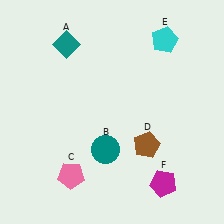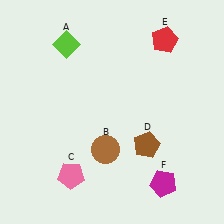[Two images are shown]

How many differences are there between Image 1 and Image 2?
There are 3 differences between the two images.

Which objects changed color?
A changed from teal to lime. B changed from teal to brown. E changed from cyan to red.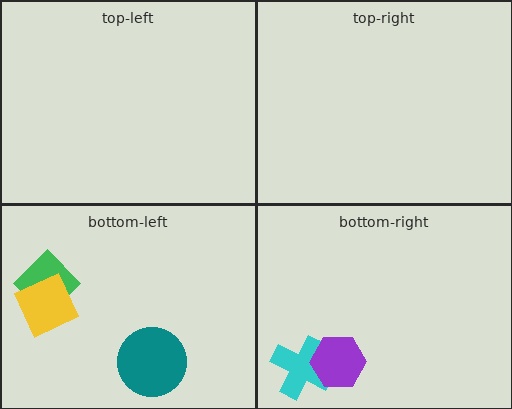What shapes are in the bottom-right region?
The cyan cross, the purple hexagon.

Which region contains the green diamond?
The bottom-left region.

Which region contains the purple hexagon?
The bottom-right region.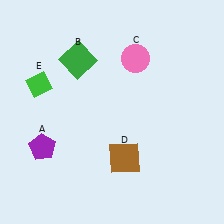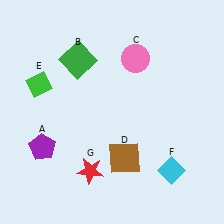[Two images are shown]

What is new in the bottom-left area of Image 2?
A red star (G) was added in the bottom-left area of Image 2.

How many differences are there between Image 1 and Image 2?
There are 2 differences between the two images.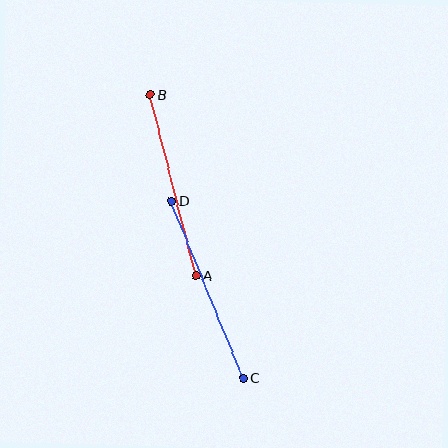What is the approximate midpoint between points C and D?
The midpoint is at approximately (207, 289) pixels.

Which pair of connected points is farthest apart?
Points C and D are farthest apart.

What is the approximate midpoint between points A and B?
The midpoint is at approximately (173, 185) pixels.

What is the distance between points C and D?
The distance is approximately 191 pixels.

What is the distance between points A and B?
The distance is approximately 187 pixels.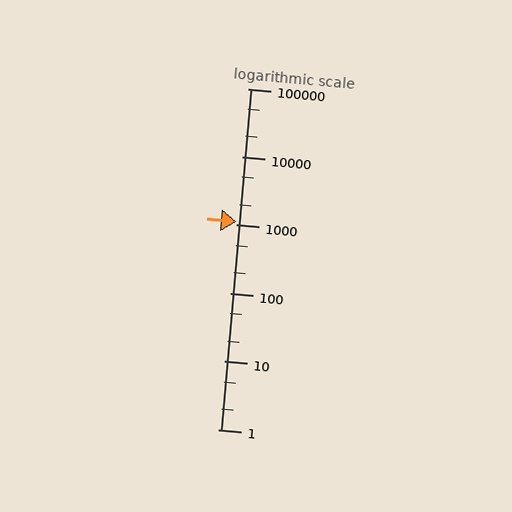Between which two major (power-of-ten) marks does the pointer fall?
The pointer is between 1000 and 10000.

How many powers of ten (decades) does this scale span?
The scale spans 5 decades, from 1 to 100000.